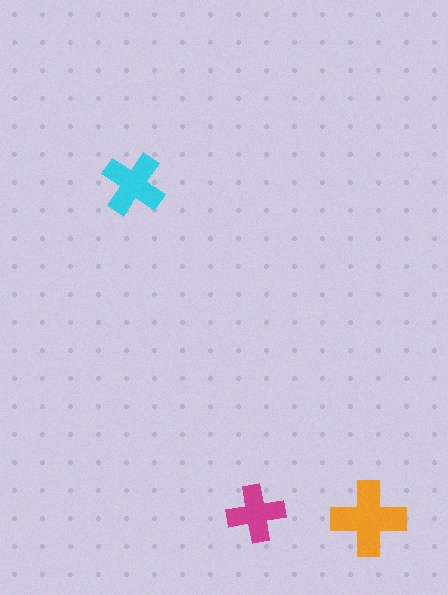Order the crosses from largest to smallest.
the orange one, the cyan one, the magenta one.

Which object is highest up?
The cyan cross is topmost.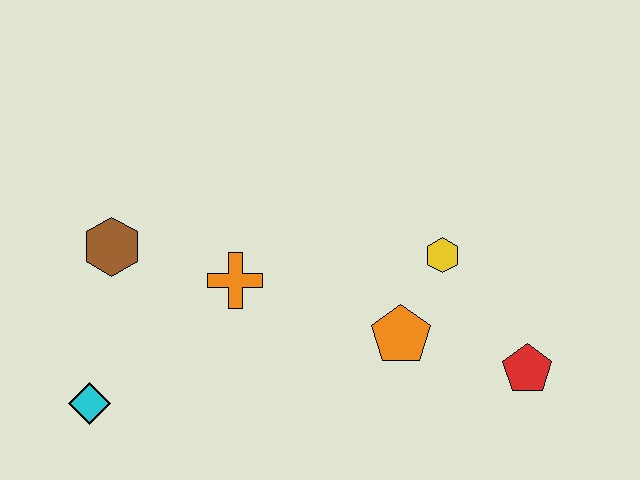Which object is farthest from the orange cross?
The red pentagon is farthest from the orange cross.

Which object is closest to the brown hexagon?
The orange cross is closest to the brown hexagon.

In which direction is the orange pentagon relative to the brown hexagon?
The orange pentagon is to the right of the brown hexagon.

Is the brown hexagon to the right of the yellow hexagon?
No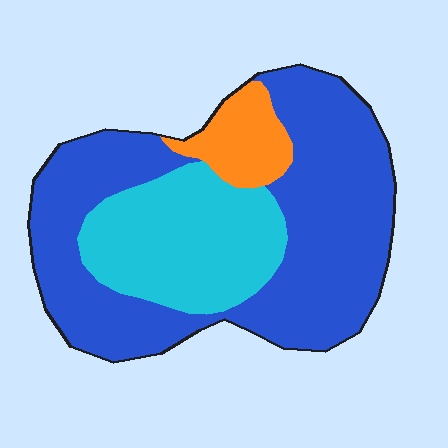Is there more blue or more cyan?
Blue.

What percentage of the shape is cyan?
Cyan covers around 30% of the shape.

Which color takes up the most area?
Blue, at roughly 60%.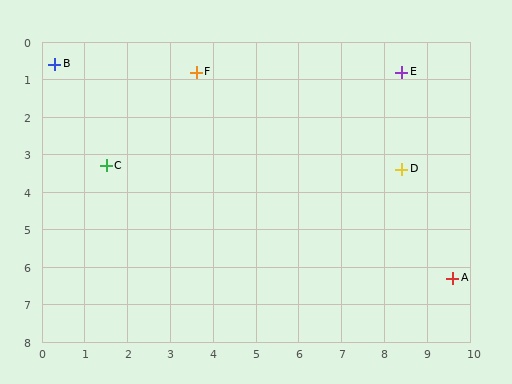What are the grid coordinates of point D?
Point D is at approximately (8.4, 3.4).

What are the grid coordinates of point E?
Point E is at approximately (8.4, 0.8).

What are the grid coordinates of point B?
Point B is at approximately (0.3, 0.6).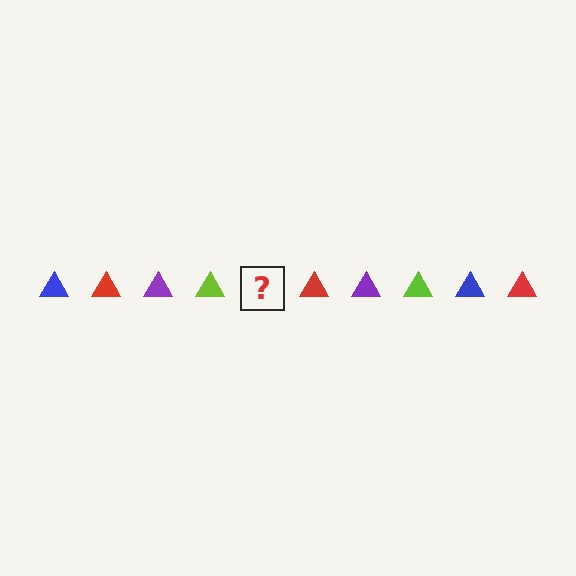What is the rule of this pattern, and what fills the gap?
The rule is that the pattern cycles through blue, red, purple, lime triangles. The gap should be filled with a blue triangle.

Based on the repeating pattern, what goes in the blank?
The blank should be a blue triangle.